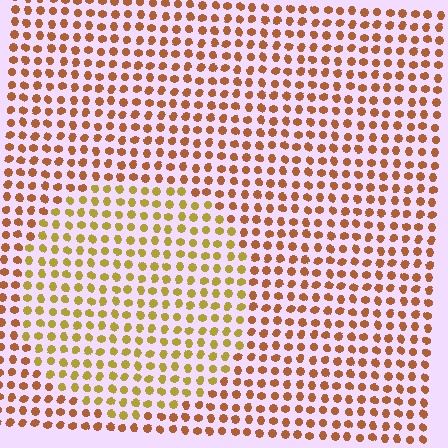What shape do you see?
I see a circle.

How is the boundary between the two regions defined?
The boundary is defined purely by a slight shift in hue (about 33 degrees). Spacing, size, and orientation are identical on both sides.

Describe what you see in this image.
The image is filled with small brown elements in a uniform arrangement. A circle-shaped region is visible where the elements are tinted to a slightly different hue, forming a subtle color boundary.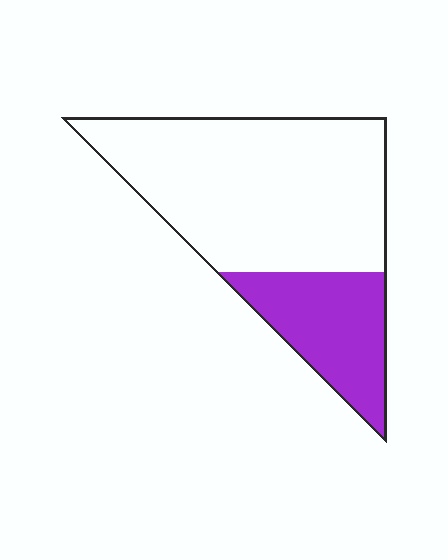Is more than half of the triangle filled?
No.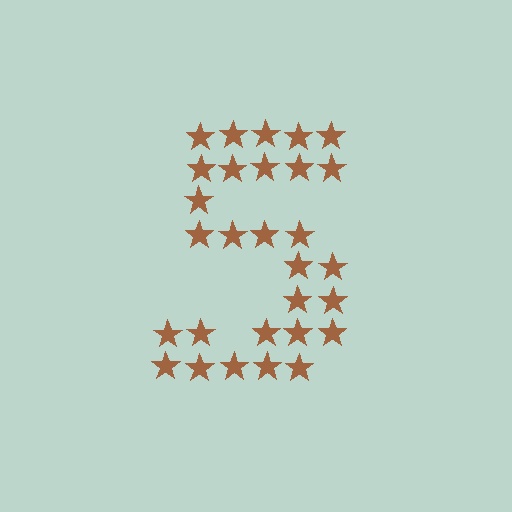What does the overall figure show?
The overall figure shows the digit 5.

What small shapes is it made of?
It is made of small stars.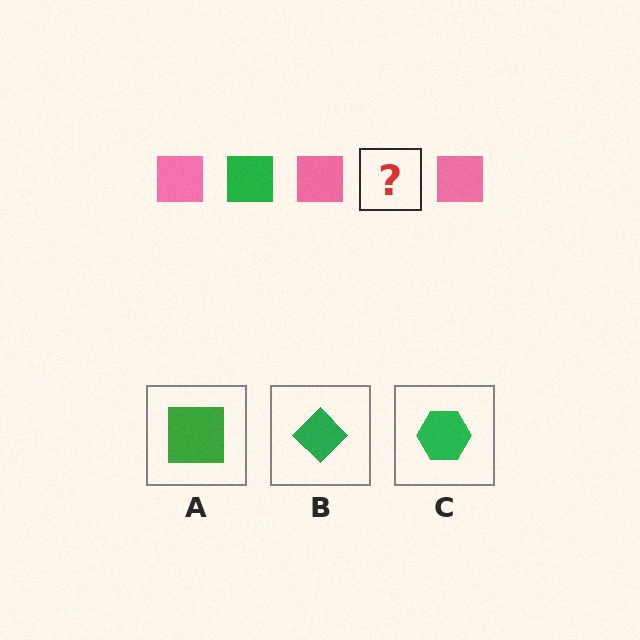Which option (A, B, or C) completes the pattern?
A.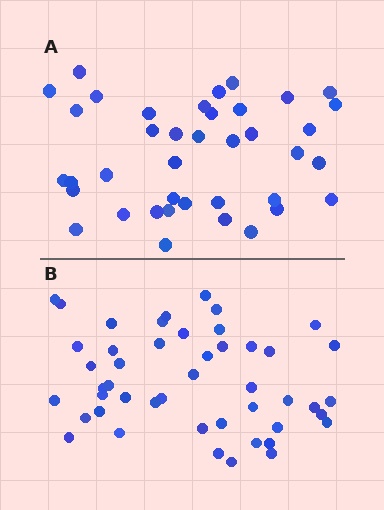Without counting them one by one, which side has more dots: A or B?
Region B (the bottom region) has more dots.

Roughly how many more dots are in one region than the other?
Region B has roughly 8 or so more dots than region A.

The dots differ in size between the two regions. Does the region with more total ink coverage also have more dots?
No. Region A has more total ink coverage because its dots are larger, but region B actually contains more individual dots. Total area can be misleading — the number of items is what matters here.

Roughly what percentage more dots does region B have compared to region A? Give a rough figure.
About 20% more.